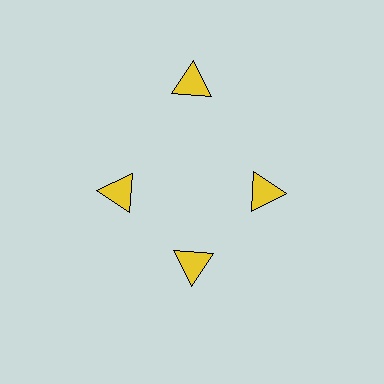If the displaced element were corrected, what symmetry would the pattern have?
It would have 4-fold rotational symmetry — the pattern would map onto itself every 90 degrees.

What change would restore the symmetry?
The symmetry would be restored by moving it inward, back onto the ring so that all 4 triangles sit at equal angles and equal distance from the center.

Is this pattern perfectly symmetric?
No. The 4 yellow triangles are arranged in a ring, but one element near the 12 o'clock position is pushed outward from the center, breaking the 4-fold rotational symmetry.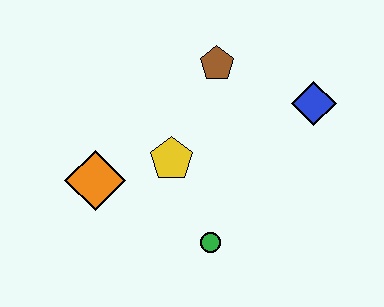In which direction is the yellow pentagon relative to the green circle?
The yellow pentagon is above the green circle.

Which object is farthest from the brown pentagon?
The green circle is farthest from the brown pentagon.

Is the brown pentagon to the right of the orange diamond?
Yes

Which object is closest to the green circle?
The yellow pentagon is closest to the green circle.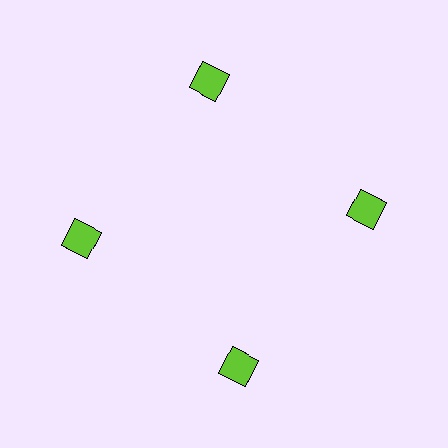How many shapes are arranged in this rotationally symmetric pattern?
There are 4 shapes, arranged in 4 groups of 1.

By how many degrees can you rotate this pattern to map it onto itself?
The pattern maps onto itself every 90 degrees of rotation.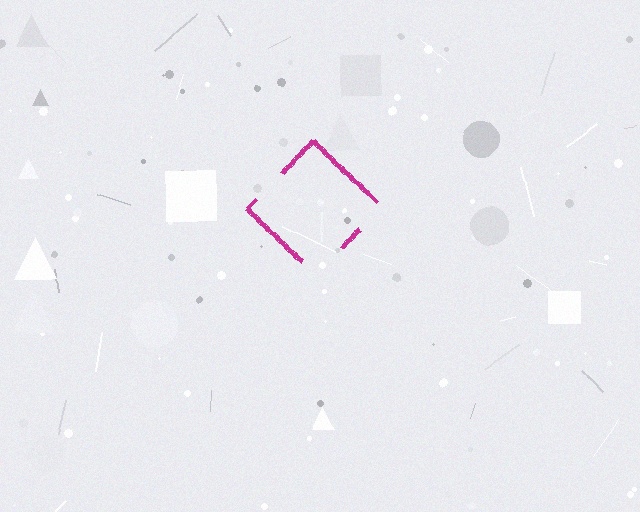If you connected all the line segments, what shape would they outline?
They would outline a diamond.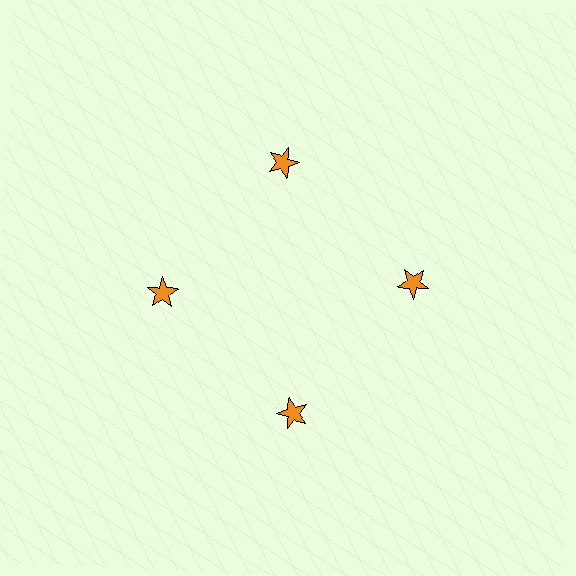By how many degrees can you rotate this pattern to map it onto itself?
The pattern maps onto itself every 90 degrees of rotation.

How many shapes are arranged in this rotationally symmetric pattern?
There are 4 shapes, arranged in 4 groups of 1.